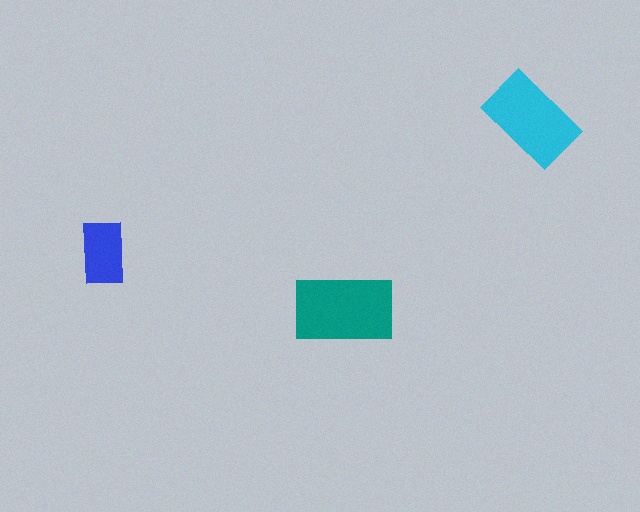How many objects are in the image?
There are 3 objects in the image.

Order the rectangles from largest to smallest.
the teal one, the cyan one, the blue one.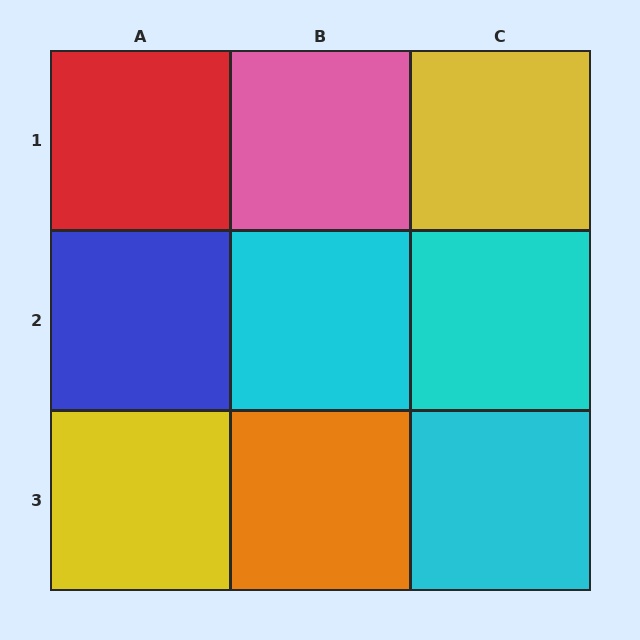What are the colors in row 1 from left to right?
Red, pink, yellow.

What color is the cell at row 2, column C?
Cyan.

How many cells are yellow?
2 cells are yellow.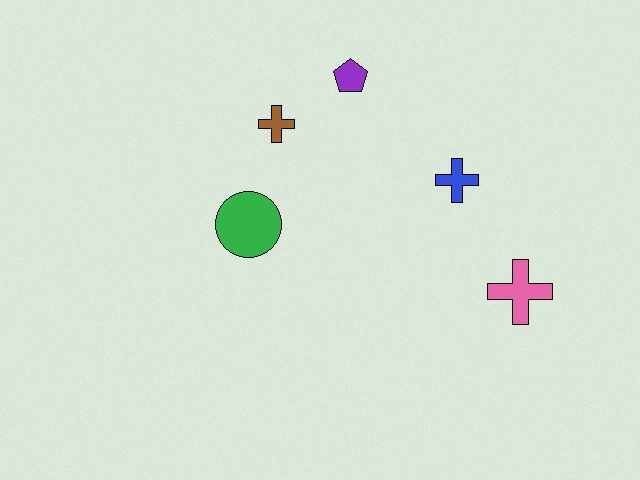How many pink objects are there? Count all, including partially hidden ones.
There is 1 pink object.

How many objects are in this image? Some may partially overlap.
There are 5 objects.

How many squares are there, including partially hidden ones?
There are no squares.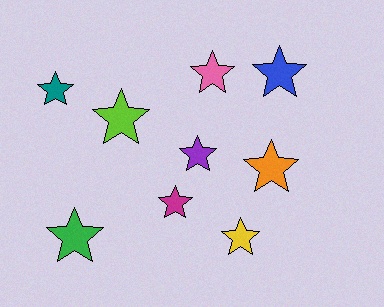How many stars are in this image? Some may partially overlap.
There are 9 stars.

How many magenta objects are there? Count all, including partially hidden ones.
There is 1 magenta object.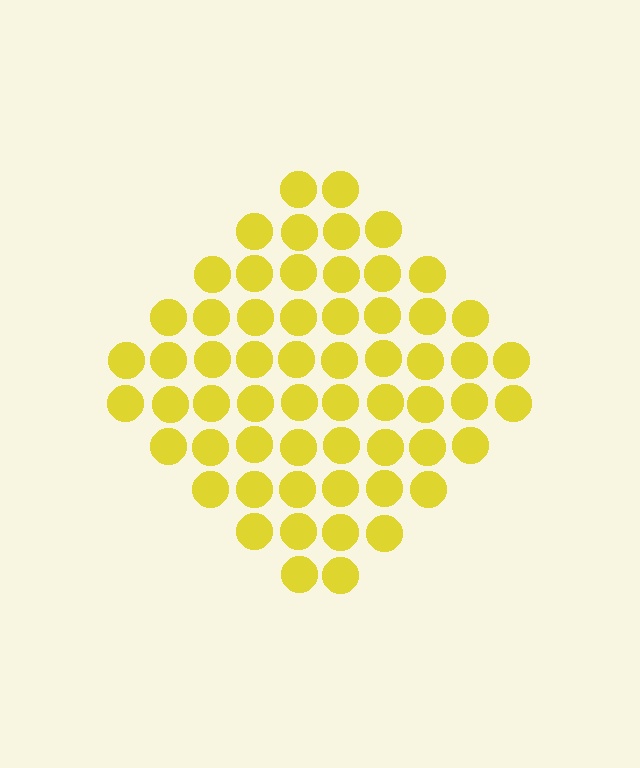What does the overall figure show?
The overall figure shows a diamond.